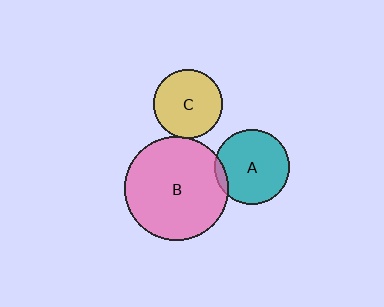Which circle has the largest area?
Circle B (pink).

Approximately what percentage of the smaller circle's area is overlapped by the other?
Approximately 5%.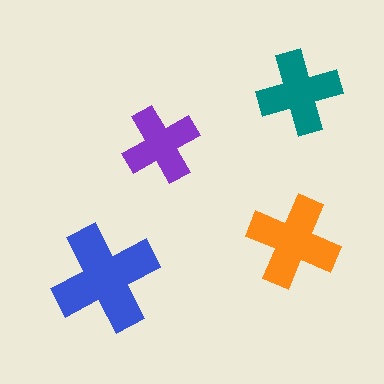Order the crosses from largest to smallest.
the blue one, the orange one, the teal one, the purple one.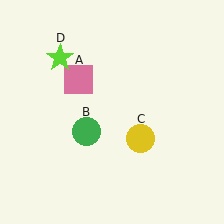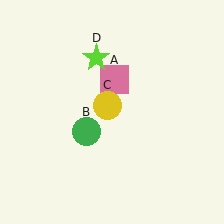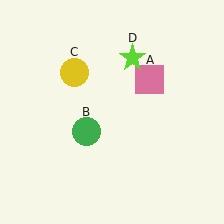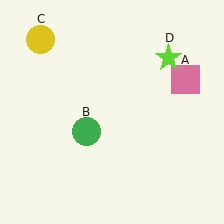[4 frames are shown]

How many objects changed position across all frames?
3 objects changed position: pink square (object A), yellow circle (object C), lime star (object D).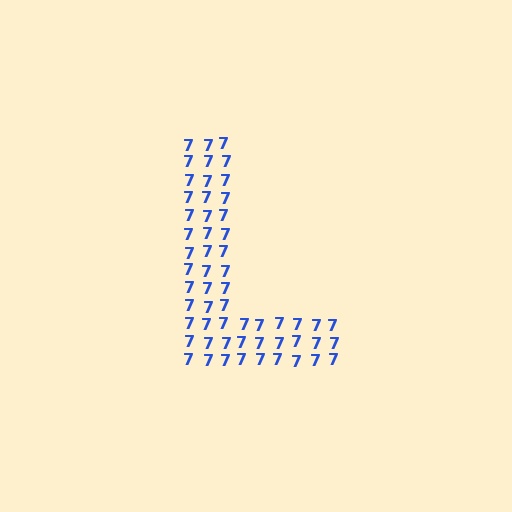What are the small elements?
The small elements are digit 7's.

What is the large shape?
The large shape is the letter L.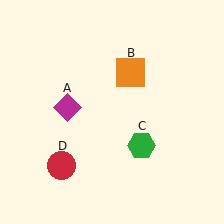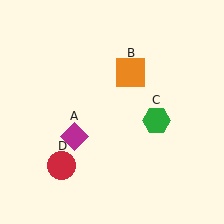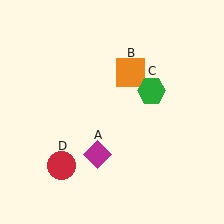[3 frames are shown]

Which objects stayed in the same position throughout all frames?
Orange square (object B) and red circle (object D) remained stationary.